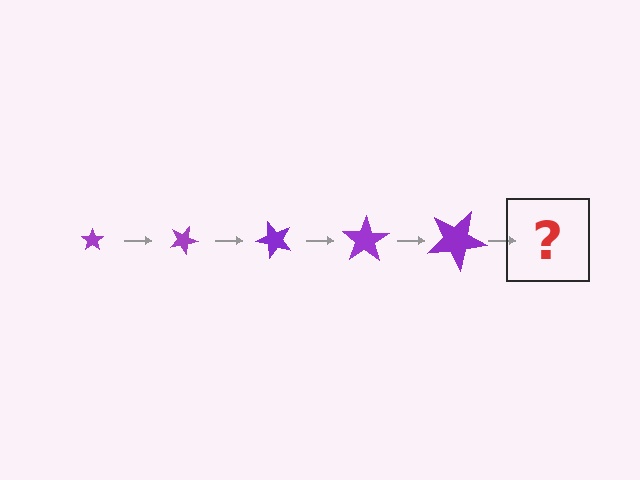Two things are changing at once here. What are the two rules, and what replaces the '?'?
The two rules are that the star grows larger each step and it rotates 25 degrees each step. The '?' should be a star, larger than the previous one and rotated 125 degrees from the start.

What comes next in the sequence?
The next element should be a star, larger than the previous one and rotated 125 degrees from the start.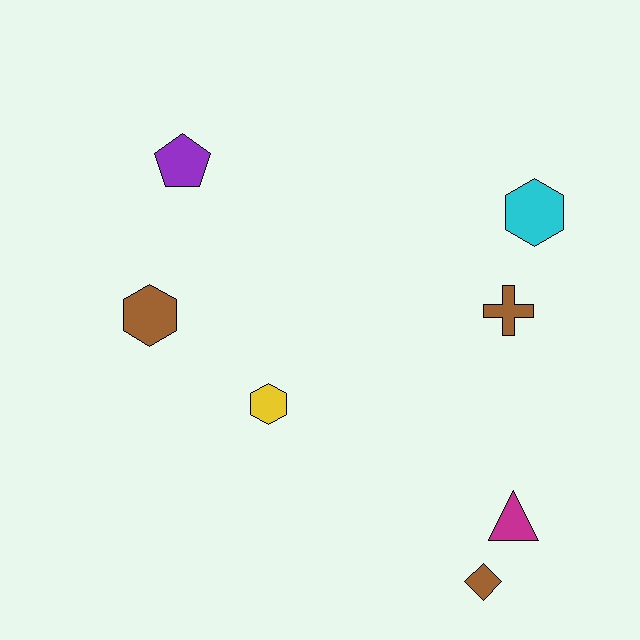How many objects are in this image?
There are 7 objects.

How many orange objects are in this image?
There are no orange objects.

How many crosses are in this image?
There is 1 cross.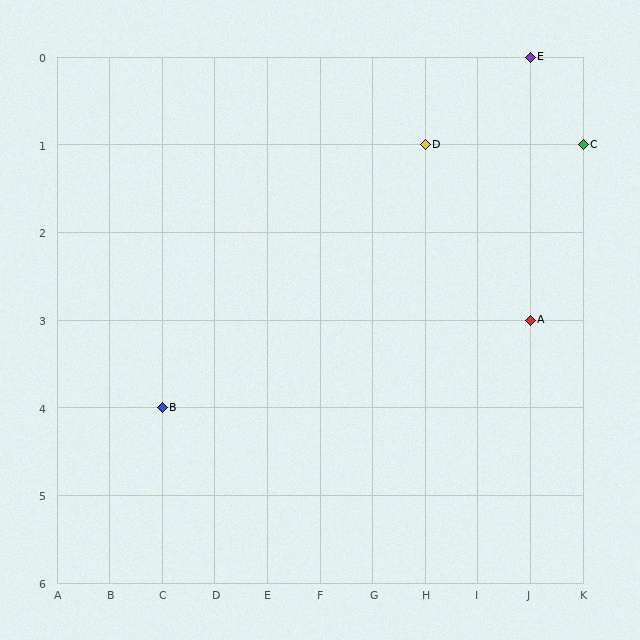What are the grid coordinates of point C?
Point C is at grid coordinates (K, 1).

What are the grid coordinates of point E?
Point E is at grid coordinates (J, 0).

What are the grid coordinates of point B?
Point B is at grid coordinates (C, 4).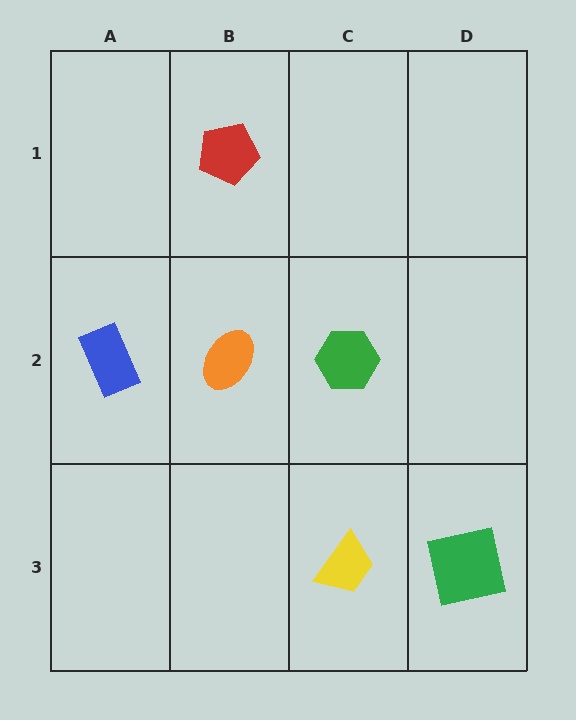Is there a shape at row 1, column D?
No, that cell is empty.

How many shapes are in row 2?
3 shapes.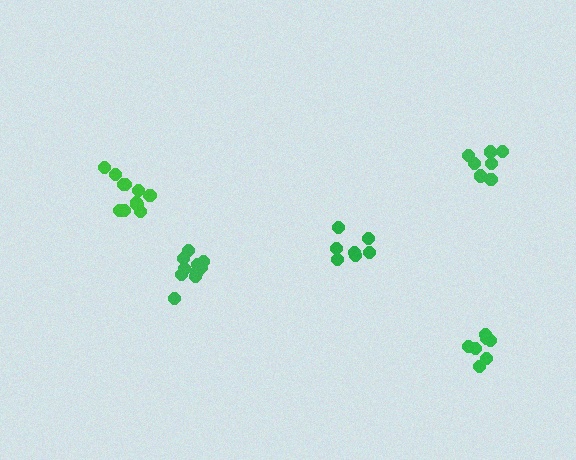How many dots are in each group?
Group 1: 7 dots, Group 2: 7 dots, Group 3: 7 dots, Group 4: 10 dots, Group 5: 11 dots (42 total).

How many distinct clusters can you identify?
There are 5 distinct clusters.